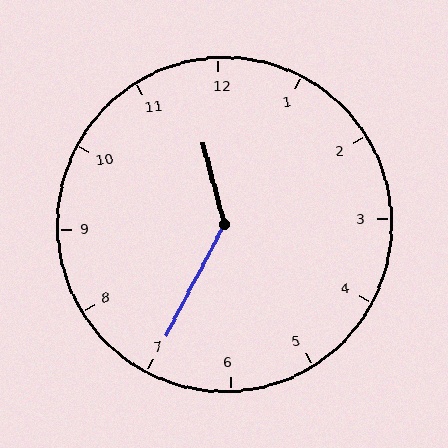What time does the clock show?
11:35.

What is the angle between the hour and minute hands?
Approximately 138 degrees.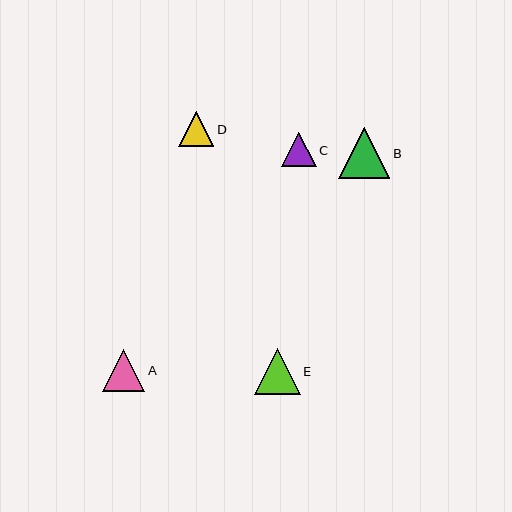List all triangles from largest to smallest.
From largest to smallest: B, E, A, D, C.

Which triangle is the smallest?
Triangle C is the smallest with a size of approximately 35 pixels.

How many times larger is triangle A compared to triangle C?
Triangle A is approximately 1.2 times the size of triangle C.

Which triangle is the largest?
Triangle B is the largest with a size of approximately 51 pixels.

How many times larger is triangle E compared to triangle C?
Triangle E is approximately 1.3 times the size of triangle C.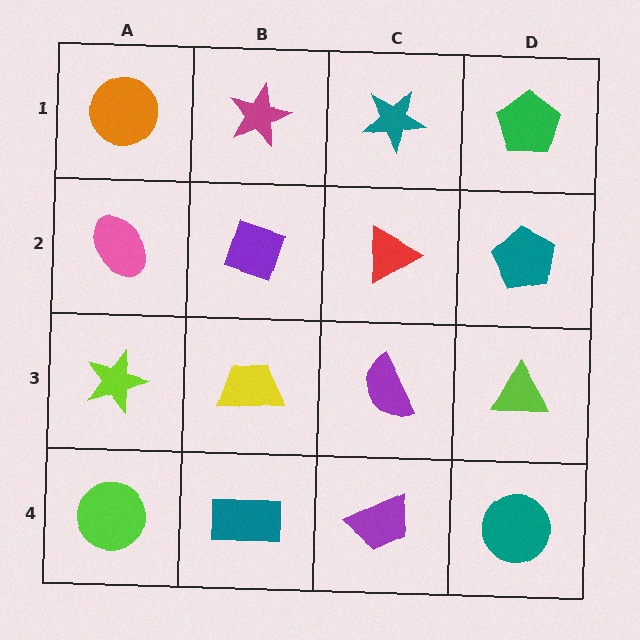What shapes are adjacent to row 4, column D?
A lime triangle (row 3, column D), a purple trapezoid (row 4, column C).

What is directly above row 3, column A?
A pink ellipse.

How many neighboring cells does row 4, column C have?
3.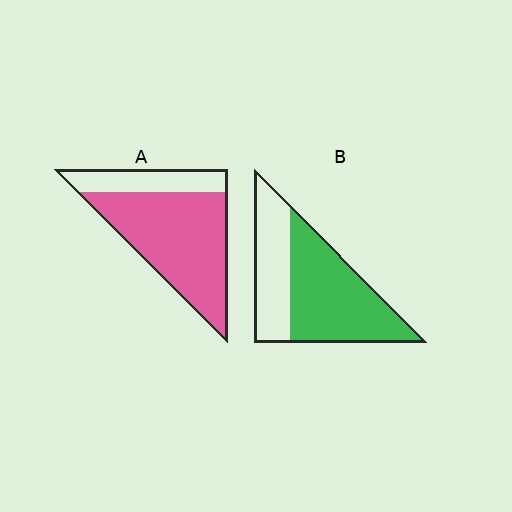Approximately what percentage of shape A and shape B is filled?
A is approximately 75% and B is approximately 65%.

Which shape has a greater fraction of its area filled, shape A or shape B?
Shape A.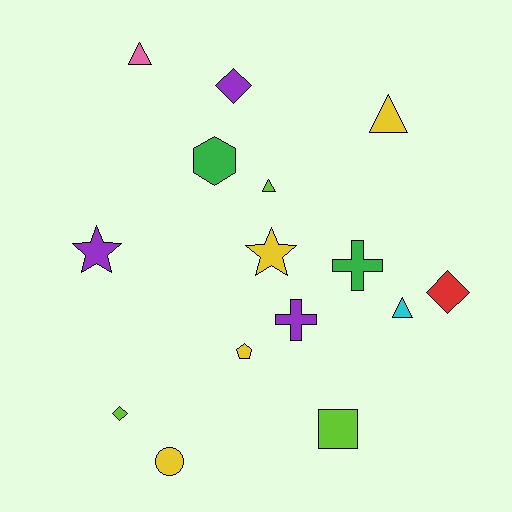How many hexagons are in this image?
There is 1 hexagon.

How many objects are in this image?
There are 15 objects.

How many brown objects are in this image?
There are no brown objects.